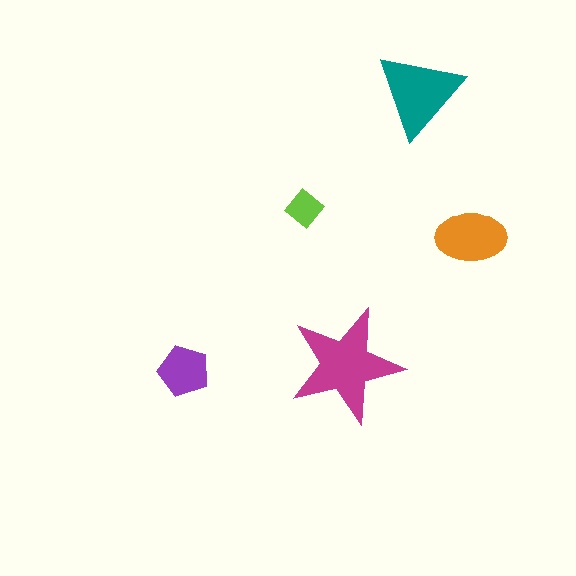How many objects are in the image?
There are 5 objects in the image.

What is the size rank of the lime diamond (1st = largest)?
5th.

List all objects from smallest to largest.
The lime diamond, the purple pentagon, the orange ellipse, the teal triangle, the magenta star.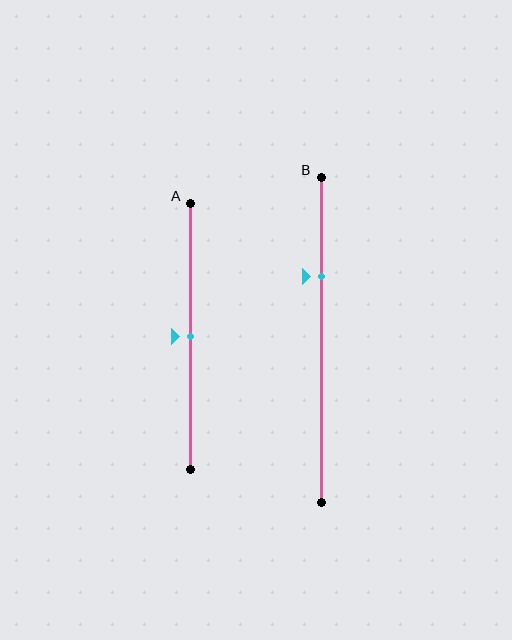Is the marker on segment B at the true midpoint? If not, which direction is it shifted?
No, the marker on segment B is shifted upward by about 20% of the segment length.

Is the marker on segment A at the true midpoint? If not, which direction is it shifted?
Yes, the marker on segment A is at the true midpoint.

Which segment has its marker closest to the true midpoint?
Segment A has its marker closest to the true midpoint.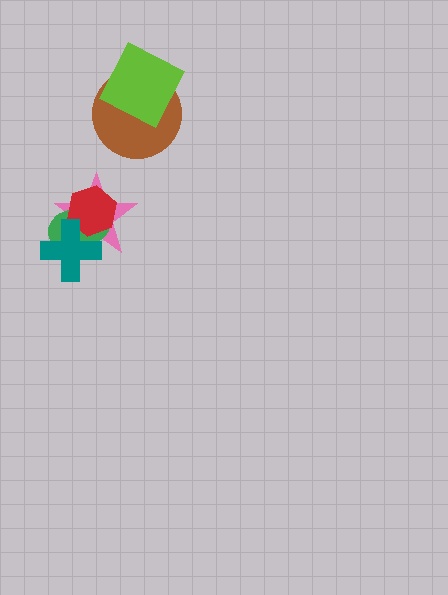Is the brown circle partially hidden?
Yes, it is partially covered by another shape.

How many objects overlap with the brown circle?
1 object overlaps with the brown circle.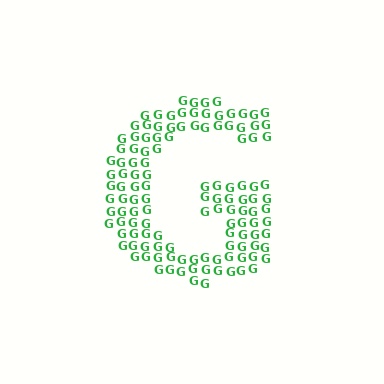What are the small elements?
The small elements are letter G's.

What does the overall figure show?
The overall figure shows the letter G.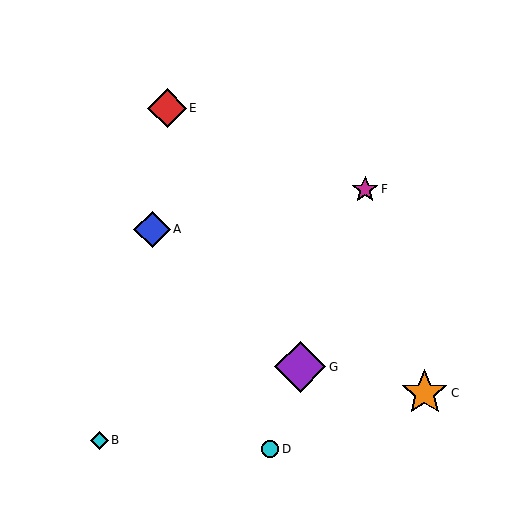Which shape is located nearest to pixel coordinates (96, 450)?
The cyan diamond (labeled B) at (99, 440) is nearest to that location.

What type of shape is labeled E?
Shape E is a red diamond.